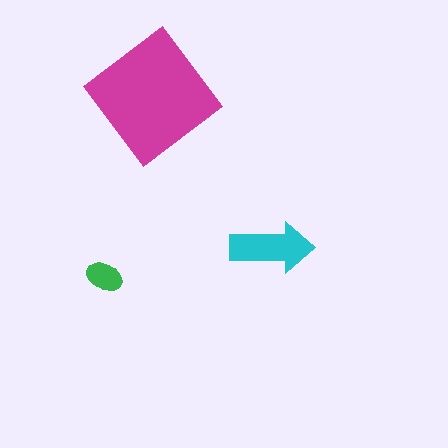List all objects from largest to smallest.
The magenta diamond, the cyan arrow, the green ellipse.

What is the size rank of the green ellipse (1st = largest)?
3rd.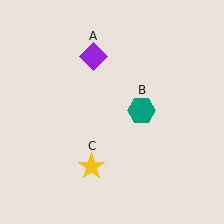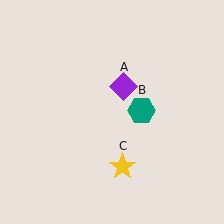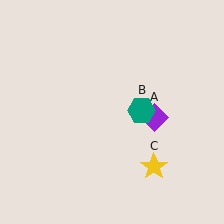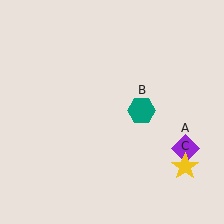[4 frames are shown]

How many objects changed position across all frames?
2 objects changed position: purple diamond (object A), yellow star (object C).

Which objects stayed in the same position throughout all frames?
Teal hexagon (object B) remained stationary.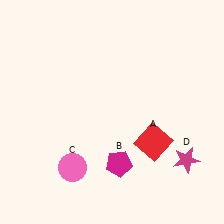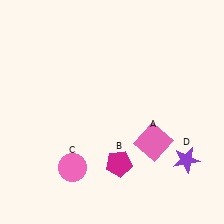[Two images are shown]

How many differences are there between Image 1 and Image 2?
There are 2 differences between the two images.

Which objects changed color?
A changed from red to pink. D changed from magenta to purple.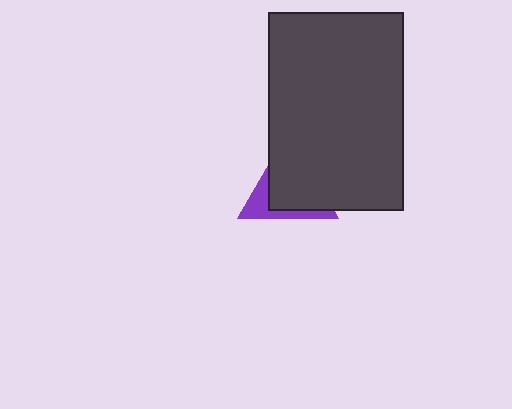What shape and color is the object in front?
The object in front is a dark gray rectangle.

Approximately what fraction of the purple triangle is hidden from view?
Roughly 70% of the purple triangle is hidden behind the dark gray rectangle.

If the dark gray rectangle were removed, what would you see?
You would see the complete purple triangle.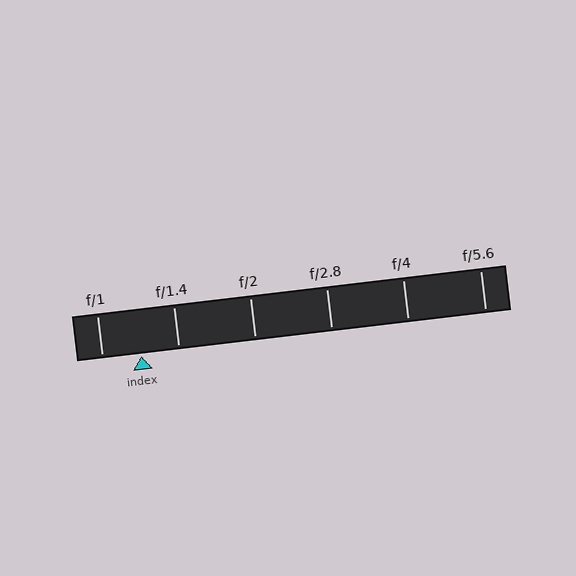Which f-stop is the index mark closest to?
The index mark is closest to f/1.4.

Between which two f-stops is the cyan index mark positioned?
The index mark is between f/1 and f/1.4.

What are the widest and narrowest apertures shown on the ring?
The widest aperture shown is f/1 and the narrowest is f/5.6.